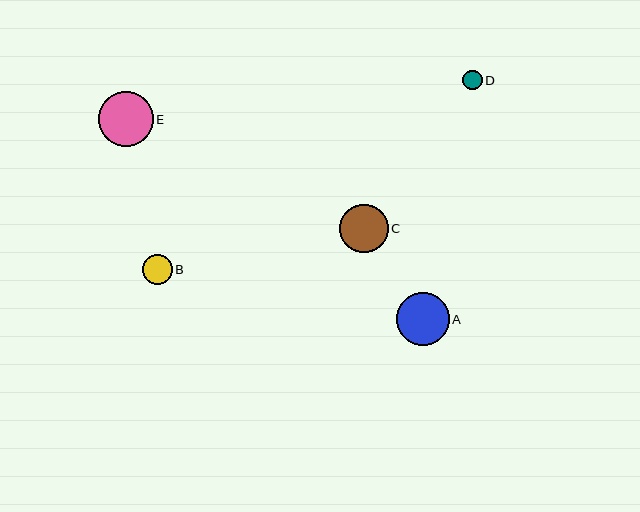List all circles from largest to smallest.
From largest to smallest: E, A, C, B, D.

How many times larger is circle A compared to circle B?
Circle A is approximately 1.8 times the size of circle B.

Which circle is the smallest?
Circle D is the smallest with a size of approximately 20 pixels.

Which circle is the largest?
Circle E is the largest with a size of approximately 55 pixels.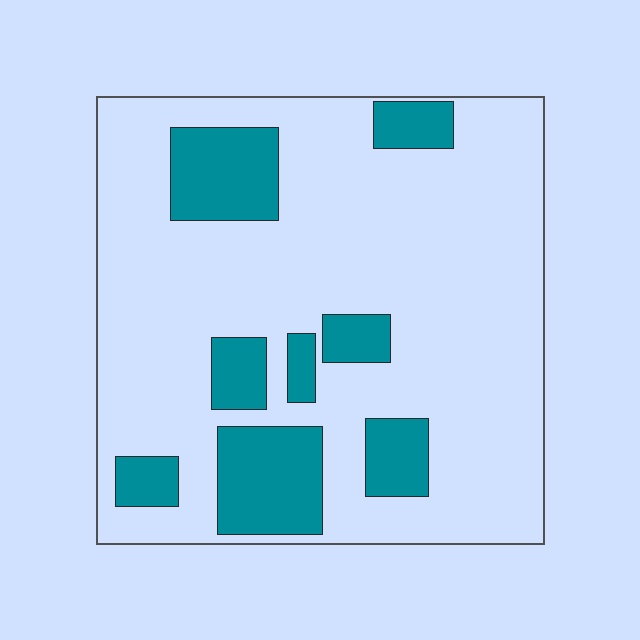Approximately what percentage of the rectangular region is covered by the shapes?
Approximately 20%.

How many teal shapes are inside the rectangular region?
8.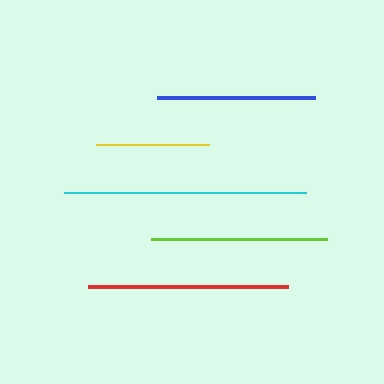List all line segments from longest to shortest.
From longest to shortest: cyan, red, lime, blue, yellow.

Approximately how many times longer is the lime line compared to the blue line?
The lime line is approximately 1.1 times the length of the blue line.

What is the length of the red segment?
The red segment is approximately 200 pixels long.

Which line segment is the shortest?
The yellow line is the shortest at approximately 113 pixels.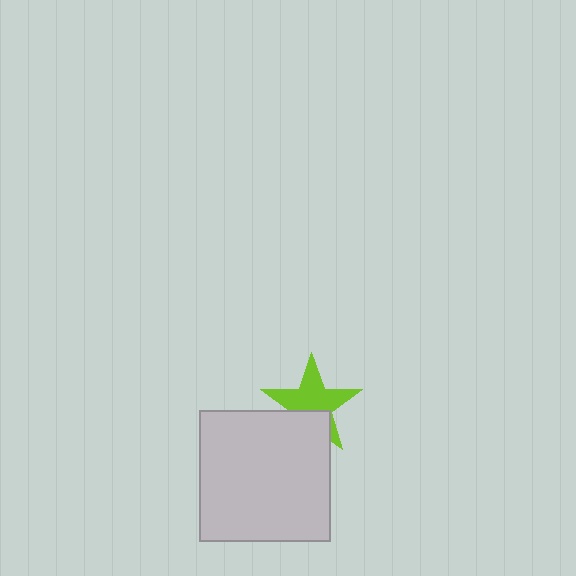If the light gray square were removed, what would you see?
You would see the complete lime star.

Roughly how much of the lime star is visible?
About half of it is visible (roughly 65%).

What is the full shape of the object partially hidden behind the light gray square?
The partially hidden object is a lime star.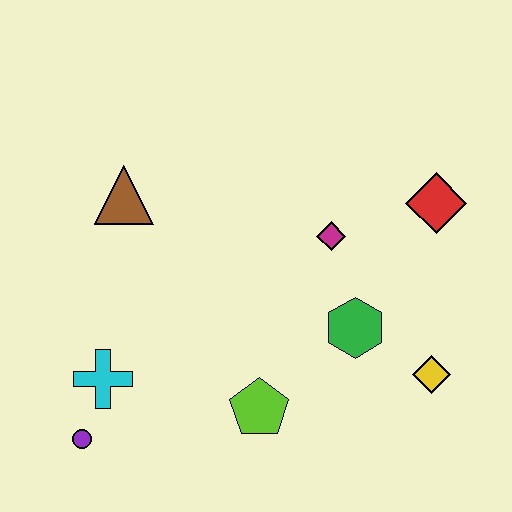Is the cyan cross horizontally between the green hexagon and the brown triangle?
No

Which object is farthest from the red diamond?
The purple circle is farthest from the red diamond.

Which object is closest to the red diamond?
The magenta diamond is closest to the red diamond.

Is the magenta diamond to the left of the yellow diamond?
Yes